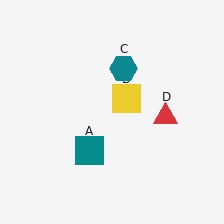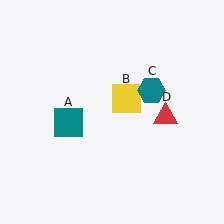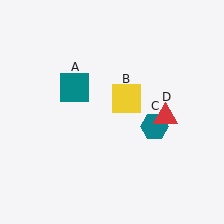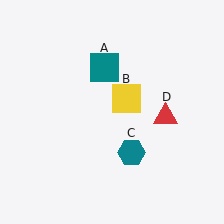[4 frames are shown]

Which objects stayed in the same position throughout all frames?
Yellow square (object B) and red triangle (object D) remained stationary.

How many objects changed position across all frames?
2 objects changed position: teal square (object A), teal hexagon (object C).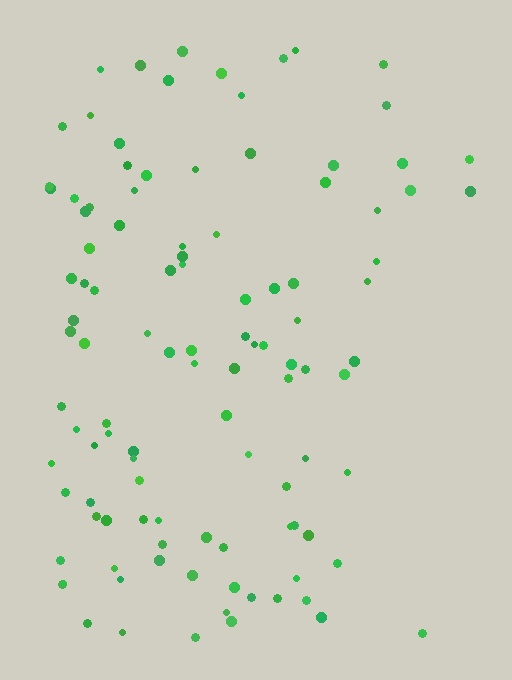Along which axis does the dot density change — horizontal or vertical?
Horizontal.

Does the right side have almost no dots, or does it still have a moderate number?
Still a moderate number, just noticeably fewer than the left.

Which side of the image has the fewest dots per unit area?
The right.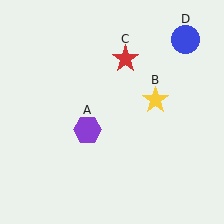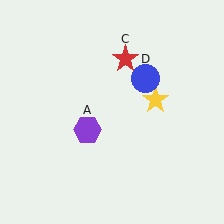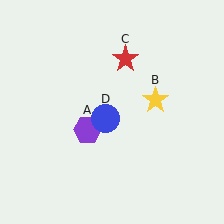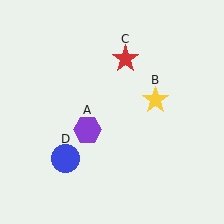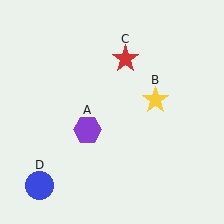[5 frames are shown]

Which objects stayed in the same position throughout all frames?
Purple hexagon (object A) and yellow star (object B) and red star (object C) remained stationary.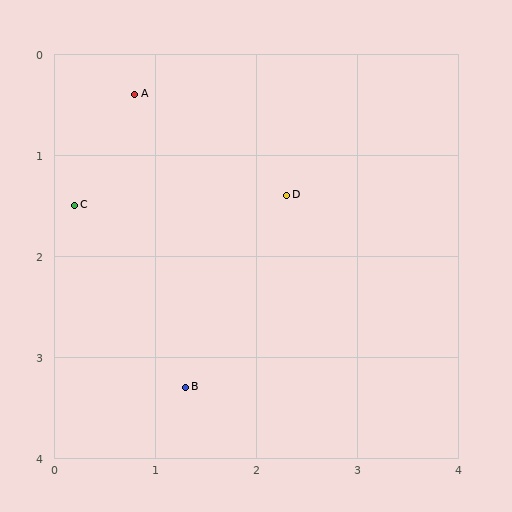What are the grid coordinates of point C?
Point C is at approximately (0.2, 1.5).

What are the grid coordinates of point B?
Point B is at approximately (1.3, 3.3).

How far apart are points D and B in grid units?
Points D and B are about 2.1 grid units apart.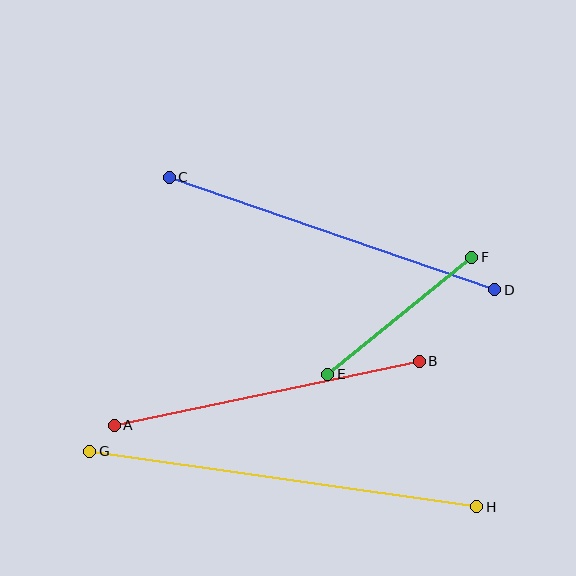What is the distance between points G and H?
The distance is approximately 391 pixels.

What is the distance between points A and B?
The distance is approximately 312 pixels.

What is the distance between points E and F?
The distance is approximately 186 pixels.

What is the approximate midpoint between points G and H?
The midpoint is at approximately (283, 479) pixels.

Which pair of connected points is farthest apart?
Points G and H are farthest apart.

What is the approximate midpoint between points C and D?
The midpoint is at approximately (332, 234) pixels.